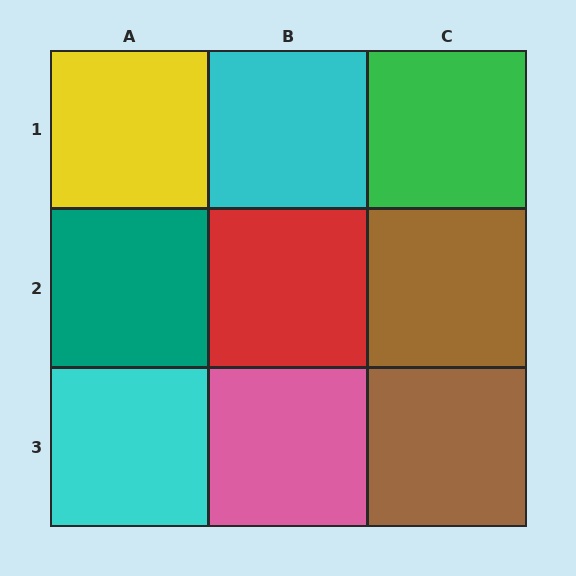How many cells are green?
1 cell is green.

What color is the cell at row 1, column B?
Cyan.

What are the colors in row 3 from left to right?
Cyan, pink, brown.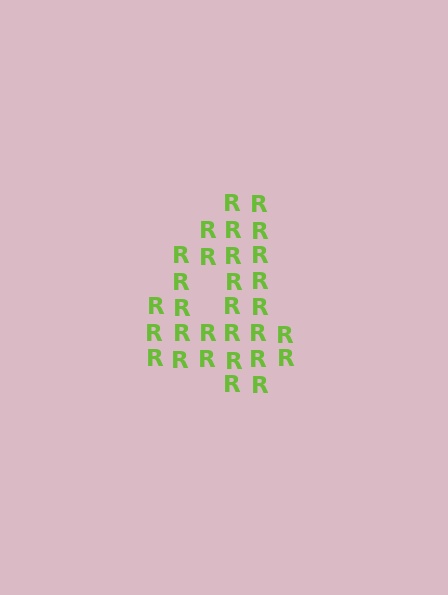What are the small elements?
The small elements are letter R's.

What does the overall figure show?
The overall figure shows the digit 4.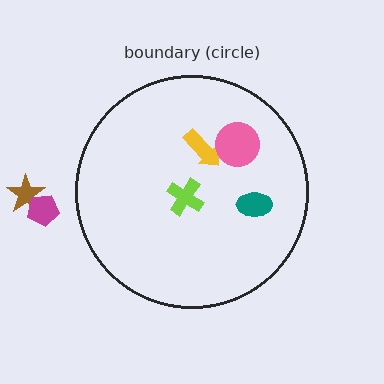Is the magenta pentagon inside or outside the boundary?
Outside.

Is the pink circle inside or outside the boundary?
Inside.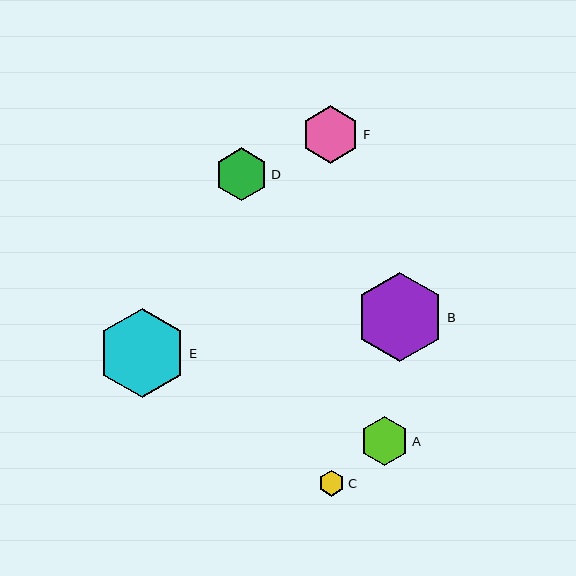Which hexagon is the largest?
Hexagon B is the largest with a size of approximately 89 pixels.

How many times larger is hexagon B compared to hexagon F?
Hexagon B is approximately 1.5 times the size of hexagon F.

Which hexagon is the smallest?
Hexagon C is the smallest with a size of approximately 26 pixels.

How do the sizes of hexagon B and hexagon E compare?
Hexagon B and hexagon E are approximately the same size.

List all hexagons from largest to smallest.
From largest to smallest: B, E, F, D, A, C.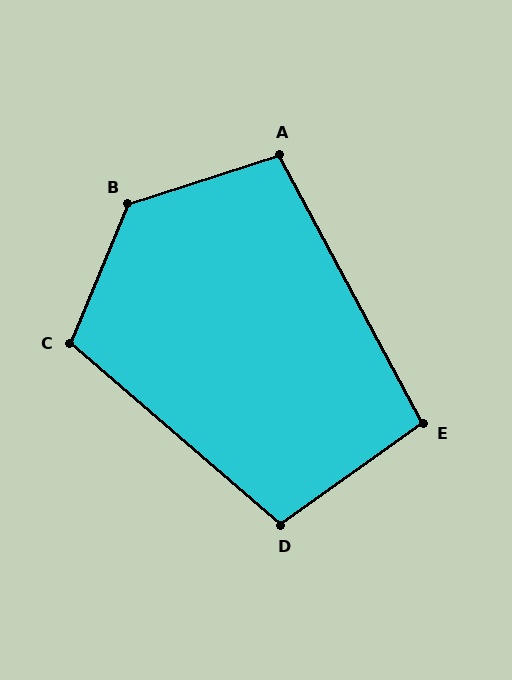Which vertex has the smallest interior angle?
E, at approximately 97 degrees.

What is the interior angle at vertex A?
Approximately 100 degrees (obtuse).